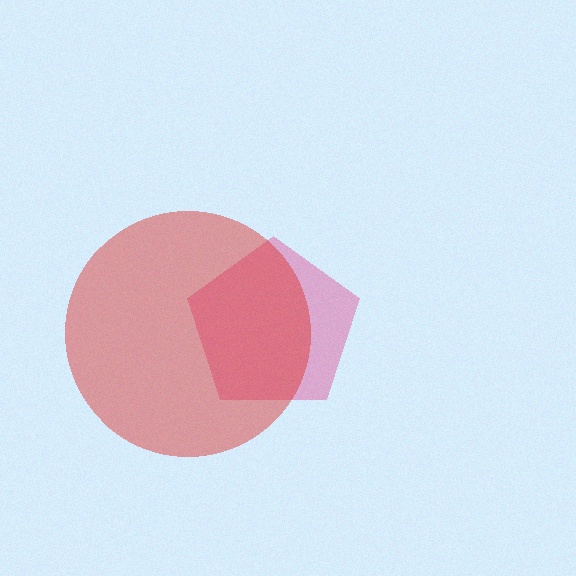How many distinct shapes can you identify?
There are 2 distinct shapes: a pink pentagon, a red circle.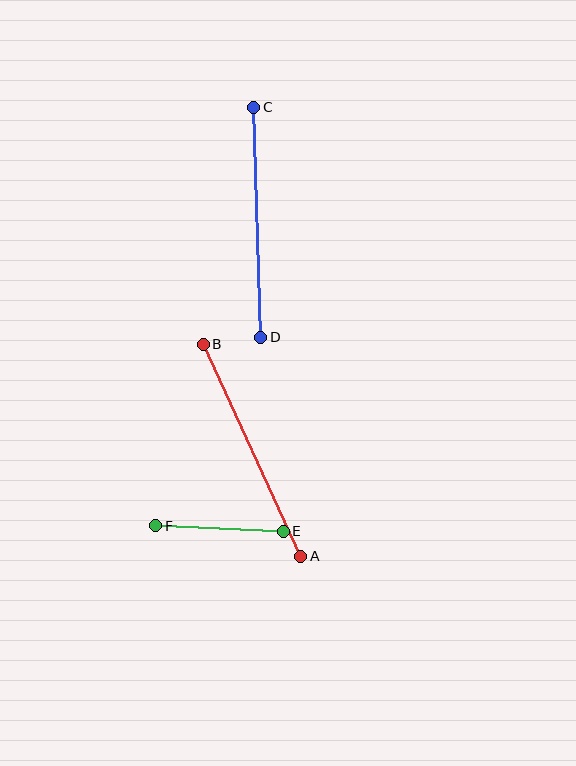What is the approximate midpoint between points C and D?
The midpoint is at approximately (257, 222) pixels.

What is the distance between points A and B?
The distance is approximately 233 pixels.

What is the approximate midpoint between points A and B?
The midpoint is at approximately (252, 450) pixels.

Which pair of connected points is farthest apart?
Points A and B are farthest apart.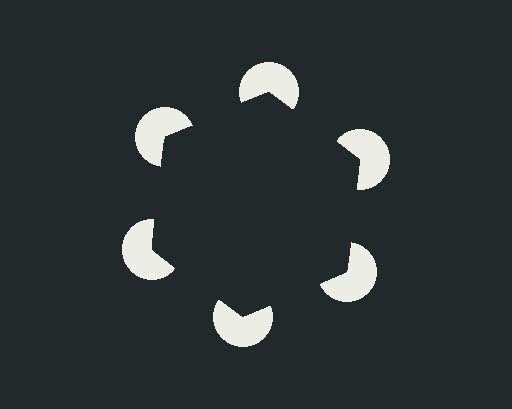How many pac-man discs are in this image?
There are 6 — one at each vertex of the illusory hexagon.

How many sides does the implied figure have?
6 sides.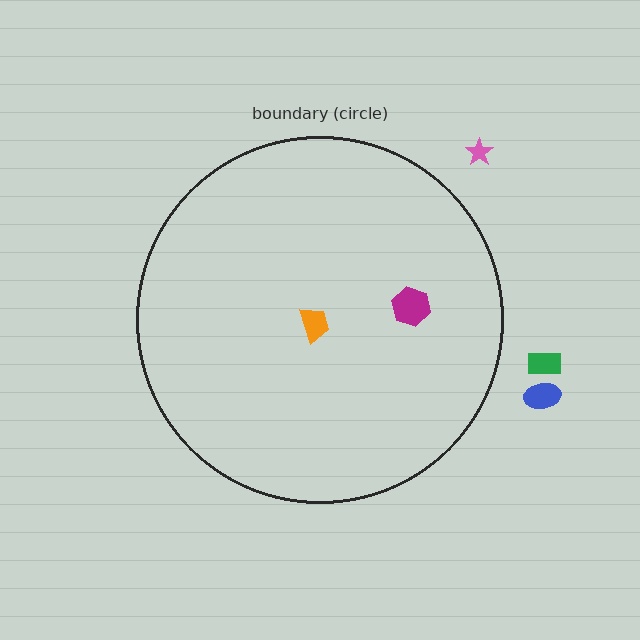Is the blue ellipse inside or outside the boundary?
Outside.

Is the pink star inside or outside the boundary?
Outside.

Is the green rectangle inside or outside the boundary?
Outside.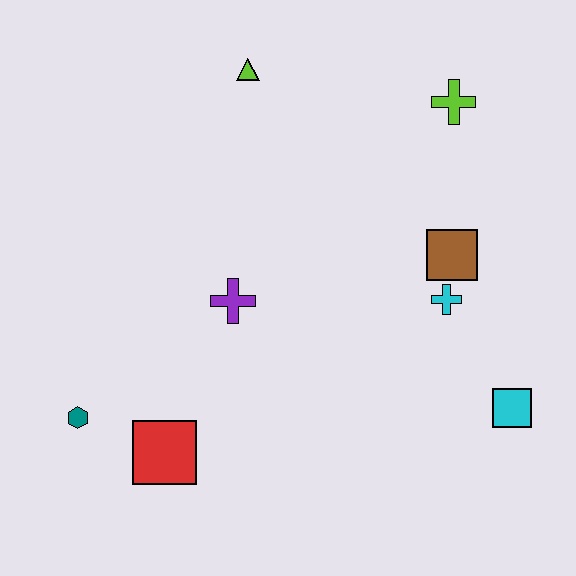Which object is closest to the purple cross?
The red square is closest to the purple cross.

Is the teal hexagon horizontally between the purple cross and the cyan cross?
No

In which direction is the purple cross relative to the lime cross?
The purple cross is to the left of the lime cross.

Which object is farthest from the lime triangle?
The cyan square is farthest from the lime triangle.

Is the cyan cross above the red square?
Yes